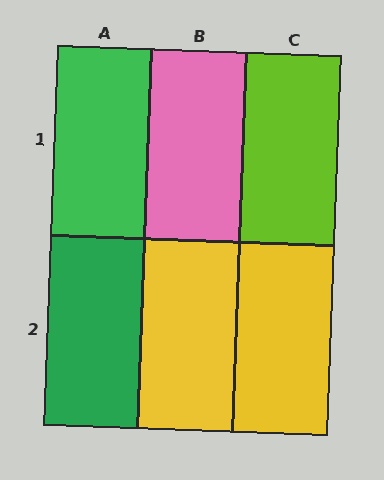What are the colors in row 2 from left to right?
Green, yellow, yellow.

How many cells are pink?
1 cell is pink.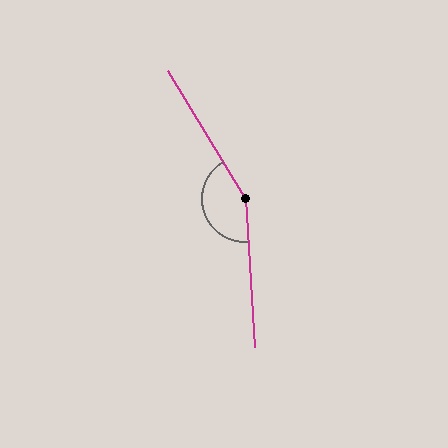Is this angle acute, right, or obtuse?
It is obtuse.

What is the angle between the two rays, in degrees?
Approximately 152 degrees.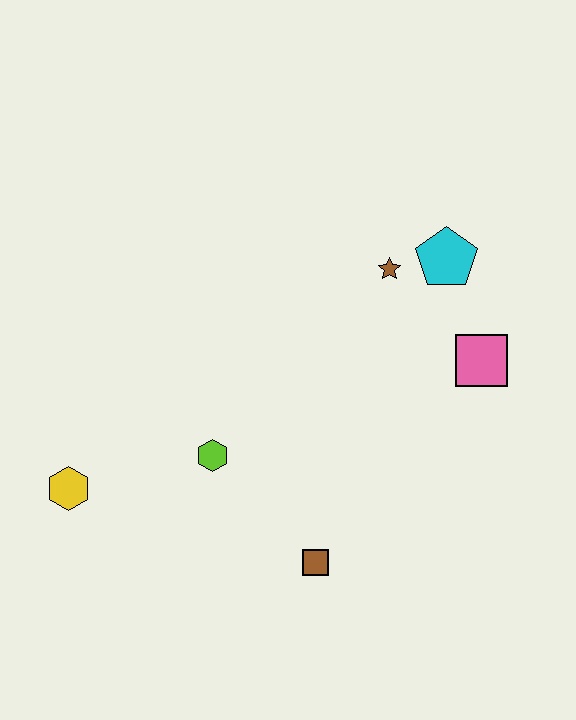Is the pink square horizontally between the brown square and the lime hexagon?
No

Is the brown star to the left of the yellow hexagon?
No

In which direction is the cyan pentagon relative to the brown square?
The cyan pentagon is above the brown square.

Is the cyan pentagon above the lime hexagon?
Yes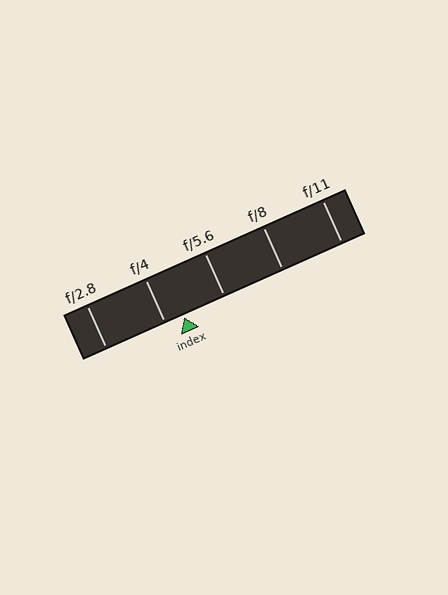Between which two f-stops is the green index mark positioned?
The index mark is between f/4 and f/5.6.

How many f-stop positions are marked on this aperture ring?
There are 5 f-stop positions marked.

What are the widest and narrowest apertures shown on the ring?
The widest aperture shown is f/2.8 and the narrowest is f/11.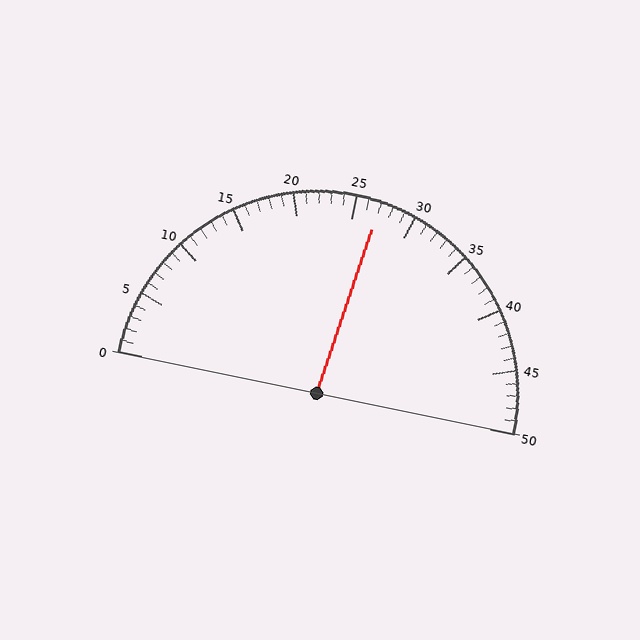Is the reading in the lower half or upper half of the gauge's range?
The reading is in the upper half of the range (0 to 50).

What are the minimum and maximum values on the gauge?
The gauge ranges from 0 to 50.